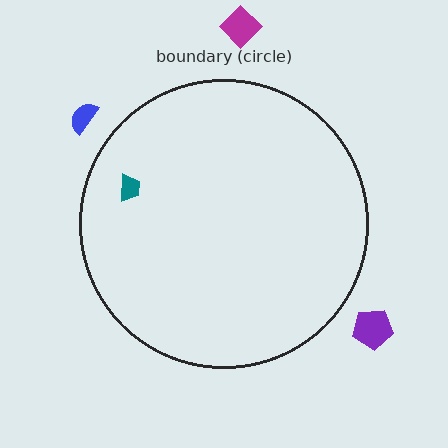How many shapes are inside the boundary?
1 inside, 3 outside.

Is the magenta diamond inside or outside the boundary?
Outside.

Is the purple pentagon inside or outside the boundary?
Outside.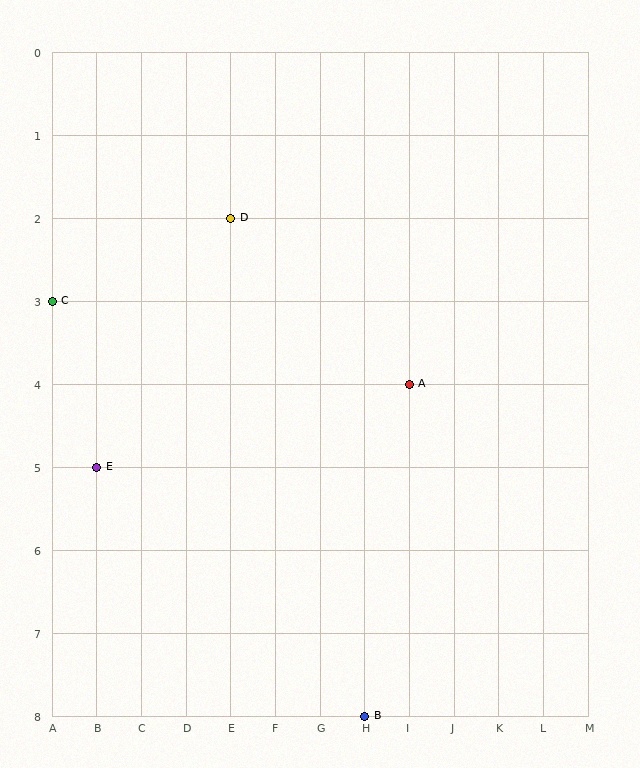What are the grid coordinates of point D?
Point D is at grid coordinates (E, 2).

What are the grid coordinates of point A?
Point A is at grid coordinates (I, 4).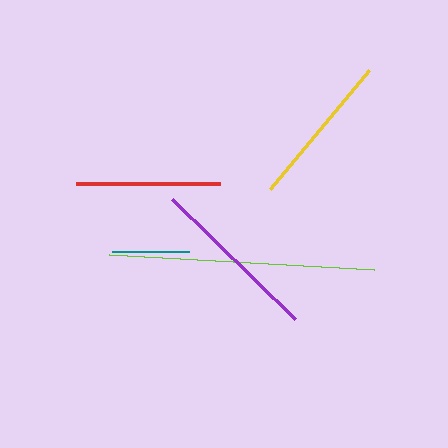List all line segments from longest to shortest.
From longest to shortest: lime, purple, yellow, red, teal.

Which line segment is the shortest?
The teal line is the shortest at approximately 76 pixels.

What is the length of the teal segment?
The teal segment is approximately 76 pixels long.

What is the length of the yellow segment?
The yellow segment is approximately 155 pixels long.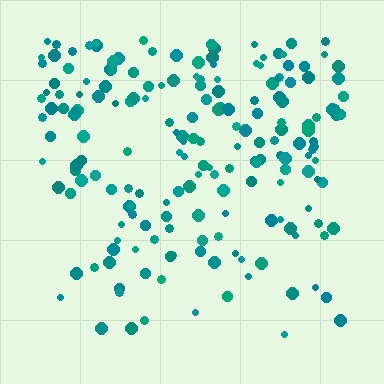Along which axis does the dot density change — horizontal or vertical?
Vertical.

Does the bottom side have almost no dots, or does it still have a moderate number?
Still a moderate number, just noticeably fewer than the top.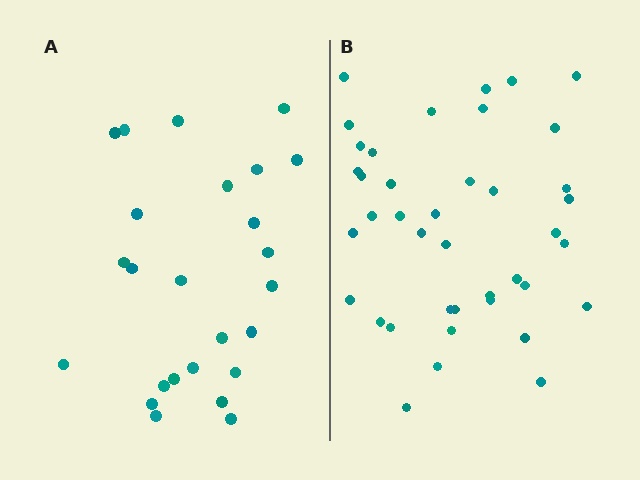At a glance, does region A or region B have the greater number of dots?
Region B (the right region) has more dots.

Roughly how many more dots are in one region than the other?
Region B has approximately 15 more dots than region A.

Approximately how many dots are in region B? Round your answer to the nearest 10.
About 40 dots.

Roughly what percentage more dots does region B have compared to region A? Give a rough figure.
About 60% more.